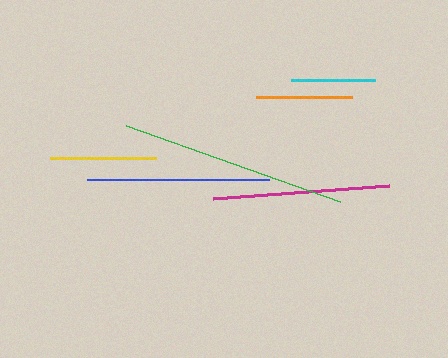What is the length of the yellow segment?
The yellow segment is approximately 106 pixels long.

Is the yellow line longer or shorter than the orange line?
The yellow line is longer than the orange line.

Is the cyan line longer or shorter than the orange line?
The orange line is longer than the cyan line.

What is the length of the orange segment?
The orange segment is approximately 97 pixels long.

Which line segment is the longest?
The green line is the longest at approximately 227 pixels.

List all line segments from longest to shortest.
From longest to shortest: green, blue, magenta, yellow, orange, cyan.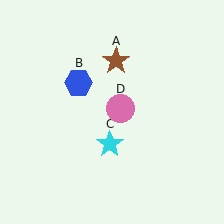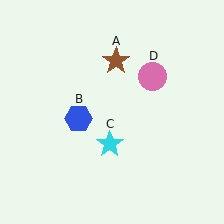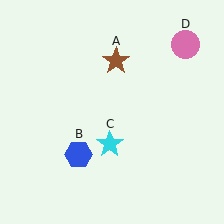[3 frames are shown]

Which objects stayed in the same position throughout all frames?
Brown star (object A) and cyan star (object C) remained stationary.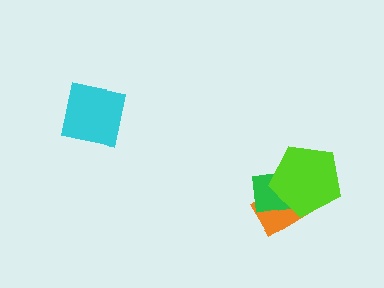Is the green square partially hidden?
Yes, it is partially covered by another shape.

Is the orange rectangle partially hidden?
Yes, it is partially covered by another shape.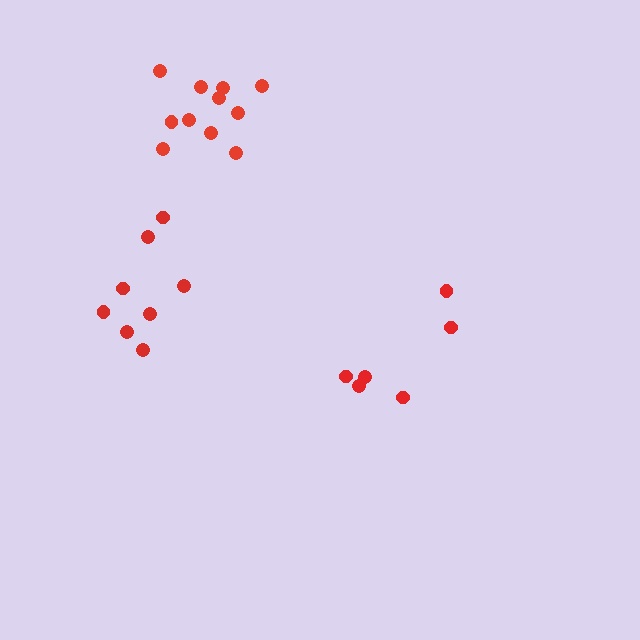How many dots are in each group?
Group 1: 6 dots, Group 2: 11 dots, Group 3: 8 dots (25 total).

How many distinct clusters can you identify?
There are 3 distinct clusters.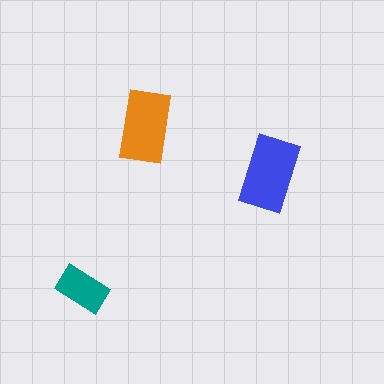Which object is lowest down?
The teal rectangle is bottommost.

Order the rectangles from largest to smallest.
the blue one, the orange one, the teal one.